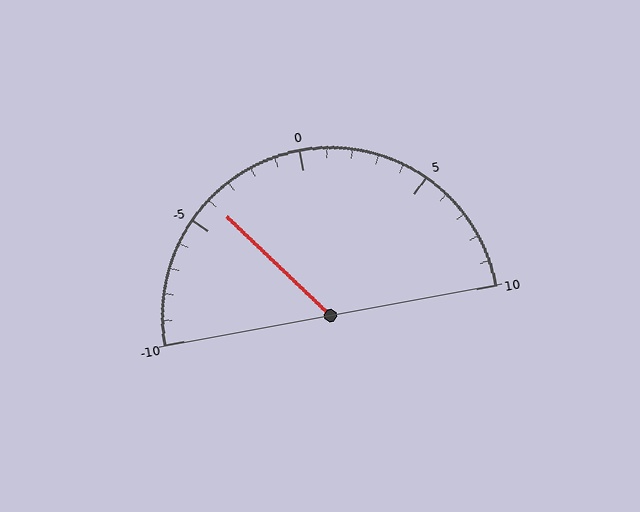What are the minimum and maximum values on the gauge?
The gauge ranges from -10 to 10.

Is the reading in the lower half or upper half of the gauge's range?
The reading is in the lower half of the range (-10 to 10).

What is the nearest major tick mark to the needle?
The nearest major tick mark is -5.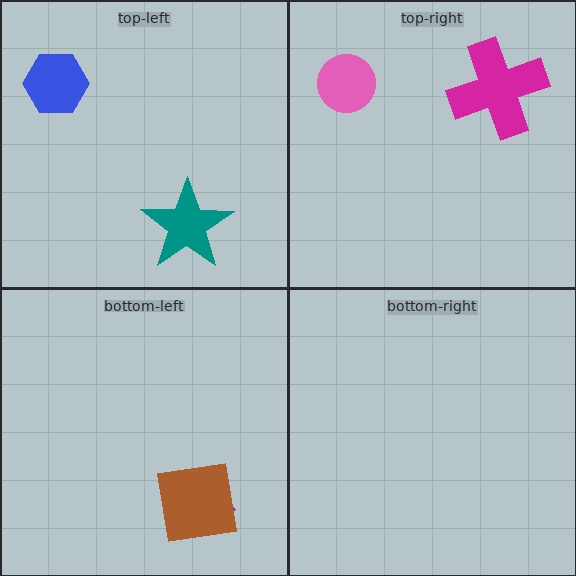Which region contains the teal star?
The top-left region.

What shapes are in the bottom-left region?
The purple arrow, the brown square.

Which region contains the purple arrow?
The bottom-left region.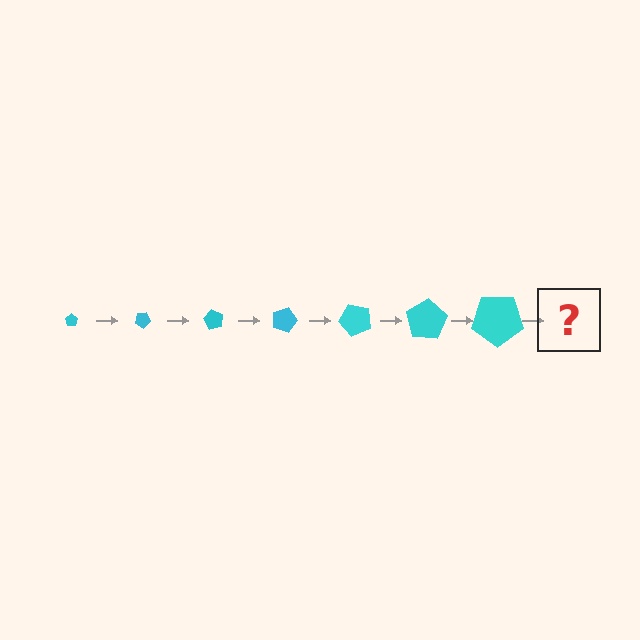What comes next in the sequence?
The next element should be a pentagon, larger than the previous one and rotated 210 degrees from the start.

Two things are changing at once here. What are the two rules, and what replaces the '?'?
The two rules are that the pentagon grows larger each step and it rotates 30 degrees each step. The '?' should be a pentagon, larger than the previous one and rotated 210 degrees from the start.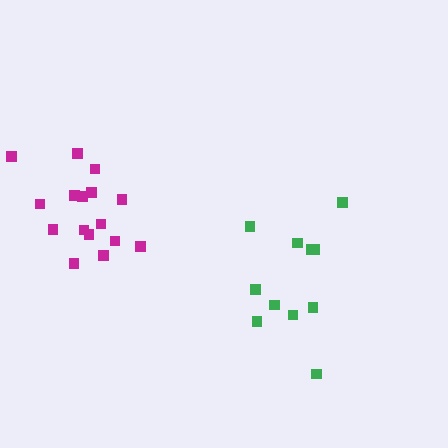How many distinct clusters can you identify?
There are 2 distinct clusters.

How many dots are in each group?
Group 1: 11 dots, Group 2: 16 dots (27 total).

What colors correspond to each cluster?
The clusters are colored: green, magenta.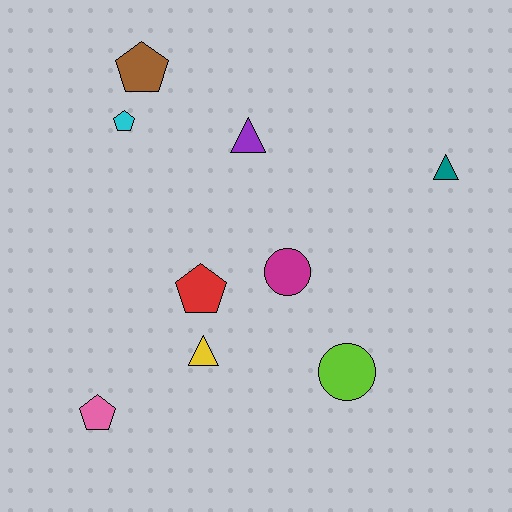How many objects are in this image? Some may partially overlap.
There are 9 objects.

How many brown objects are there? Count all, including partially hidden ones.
There is 1 brown object.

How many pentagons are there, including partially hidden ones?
There are 4 pentagons.